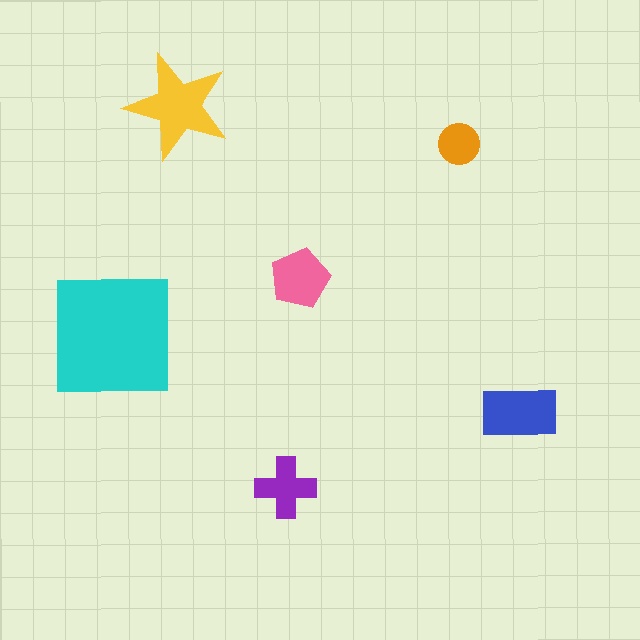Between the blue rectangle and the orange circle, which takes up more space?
The blue rectangle.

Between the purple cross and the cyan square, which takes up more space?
The cyan square.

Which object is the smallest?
The orange circle.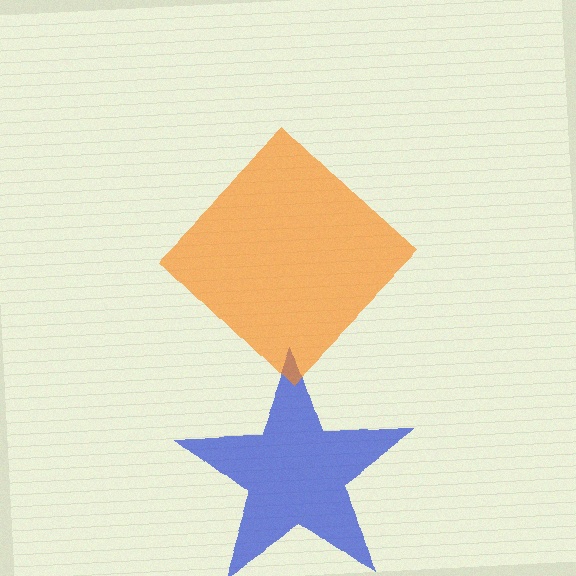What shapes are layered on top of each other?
The layered shapes are: a blue star, an orange diamond.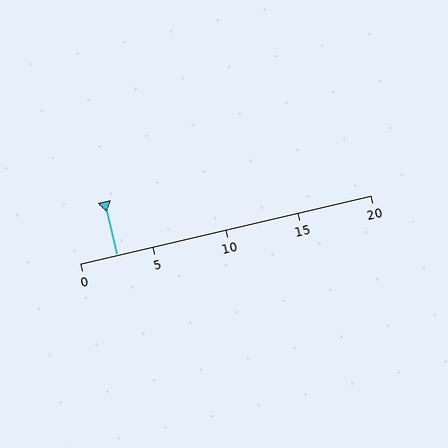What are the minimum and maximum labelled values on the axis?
The axis runs from 0 to 20.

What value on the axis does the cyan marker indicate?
The marker indicates approximately 2.5.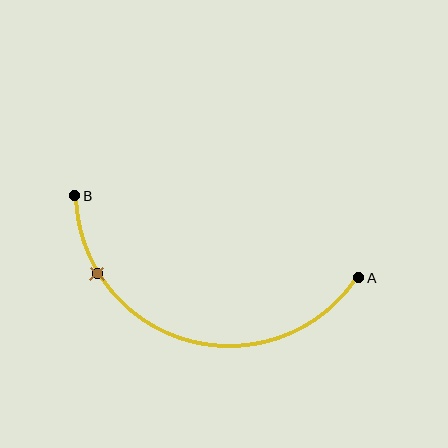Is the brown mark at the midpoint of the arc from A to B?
No. The brown mark lies on the arc but is closer to endpoint B. The arc midpoint would be at the point on the curve equidistant along the arc from both A and B.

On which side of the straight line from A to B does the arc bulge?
The arc bulges below the straight line connecting A and B.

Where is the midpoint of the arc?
The arc midpoint is the point on the curve farthest from the straight line joining A and B. It sits below that line.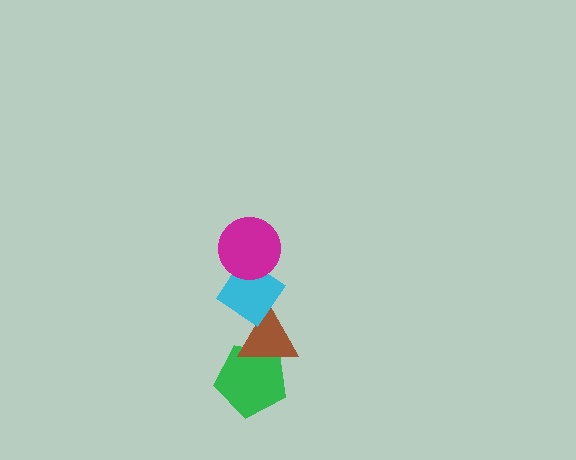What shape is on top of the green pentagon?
The brown triangle is on top of the green pentagon.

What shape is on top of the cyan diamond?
The magenta circle is on top of the cyan diamond.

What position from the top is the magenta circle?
The magenta circle is 1st from the top.